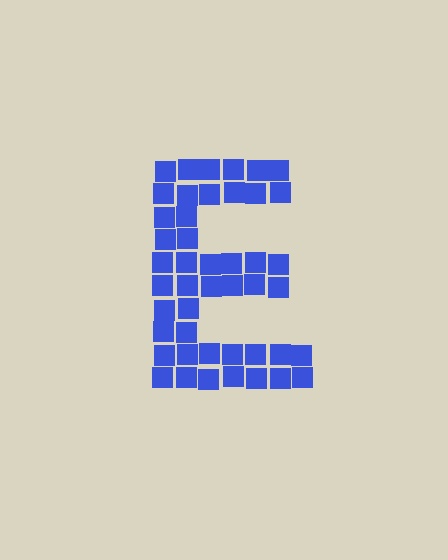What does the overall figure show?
The overall figure shows the letter E.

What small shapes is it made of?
It is made of small squares.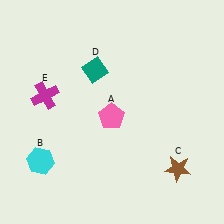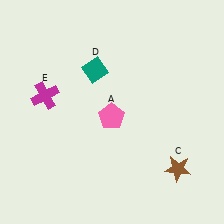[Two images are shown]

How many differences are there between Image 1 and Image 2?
There is 1 difference between the two images.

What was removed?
The cyan hexagon (B) was removed in Image 2.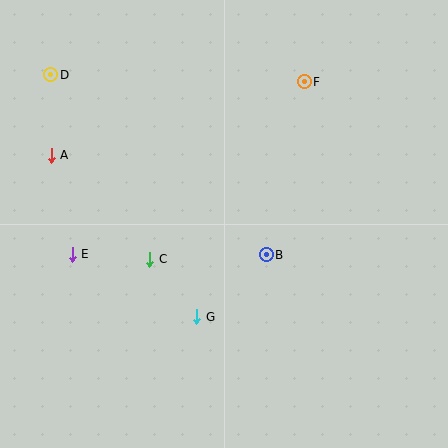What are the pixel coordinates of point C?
Point C is at (150, 259).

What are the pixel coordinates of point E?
Point E is at (72, 254).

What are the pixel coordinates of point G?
Point G is at (197, 317).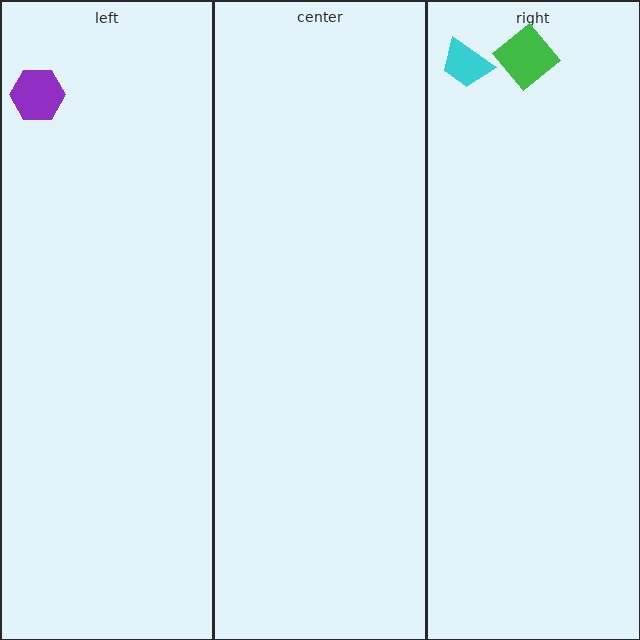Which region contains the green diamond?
The right region.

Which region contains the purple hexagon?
The left region.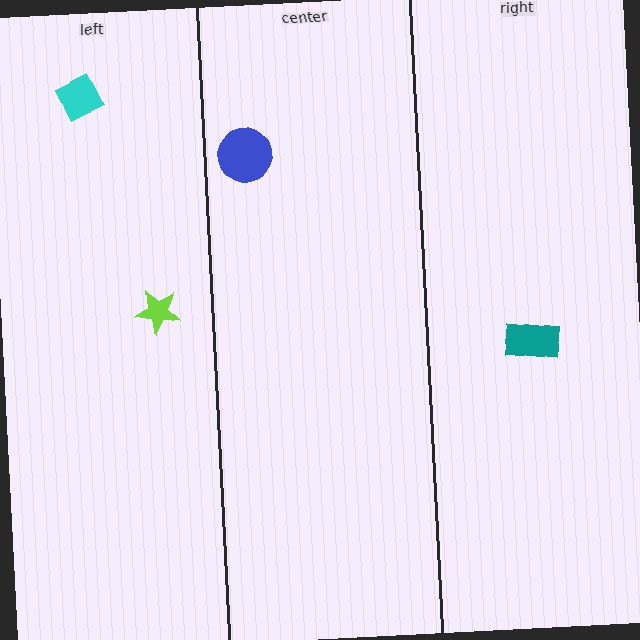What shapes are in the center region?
The blue circle.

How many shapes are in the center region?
1.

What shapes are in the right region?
The teal rectangle.